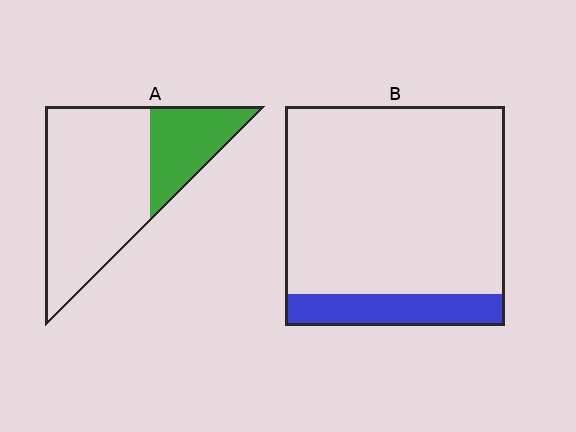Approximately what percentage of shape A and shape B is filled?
A is approximately 25% and B is approximately 15%.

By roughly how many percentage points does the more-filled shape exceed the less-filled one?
By roughly 15 percentage points (A over B).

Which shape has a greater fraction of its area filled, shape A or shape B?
Shape A.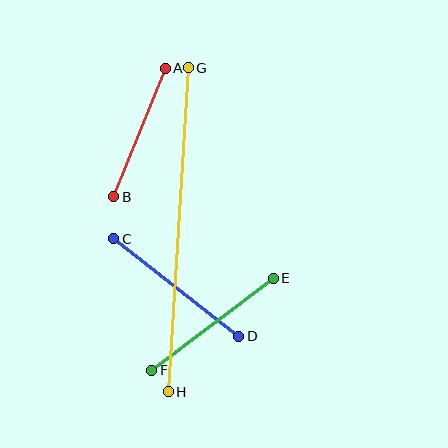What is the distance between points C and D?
The distance is approximately 159 pixels.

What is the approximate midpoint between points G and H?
The midpoint is at approximately (178, 230) pixels.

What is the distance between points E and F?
The distance is approximately 152 pixels.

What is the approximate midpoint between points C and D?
The midpoint is at approximately (176, 288) pixels.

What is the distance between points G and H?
The distance is approximately 325 pixels.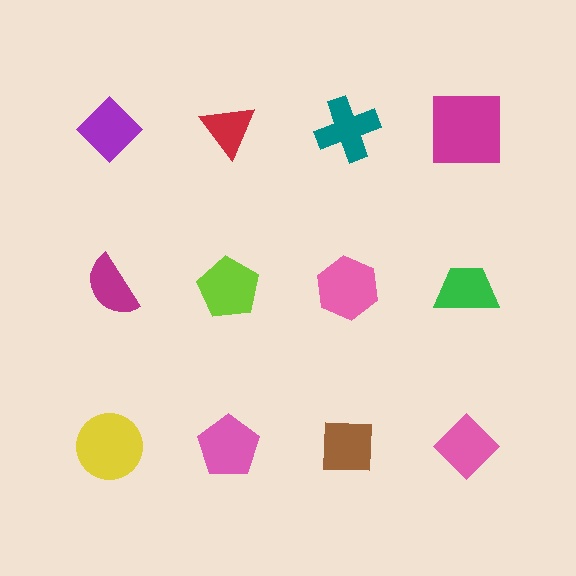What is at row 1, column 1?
A purple diamond.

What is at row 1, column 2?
A red triangle.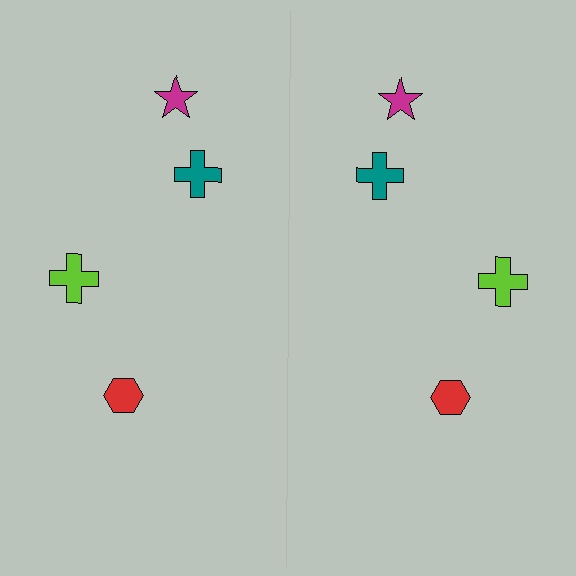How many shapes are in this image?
There are 8 shapes in this image.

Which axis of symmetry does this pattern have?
The pattern has a vertical axis of symmetry running through the center of the image.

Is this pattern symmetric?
Yes, this pattern has bilateral (reflection) symmetry.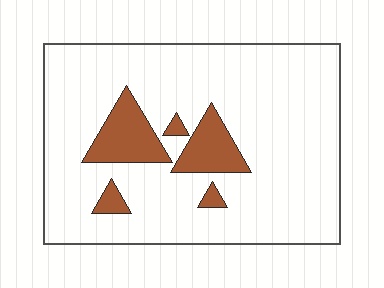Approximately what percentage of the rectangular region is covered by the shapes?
Approximately 15%.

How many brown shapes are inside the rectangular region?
5.